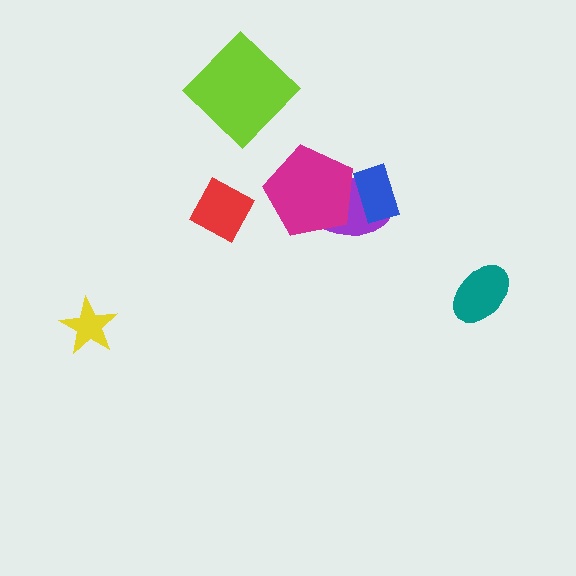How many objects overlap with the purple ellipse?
2 objects overlap with the purple ellipse.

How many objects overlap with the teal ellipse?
0 objects overlap with the teal ellipse.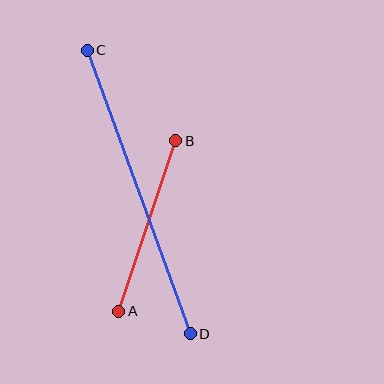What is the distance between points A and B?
The distance is approximately 180 pixels.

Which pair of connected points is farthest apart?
Points C and D are farthest apart.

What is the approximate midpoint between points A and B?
The midpoint is at approximately (147, 226) pixels.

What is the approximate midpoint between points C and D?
The midpoint is at approximately (139, 192) pixels.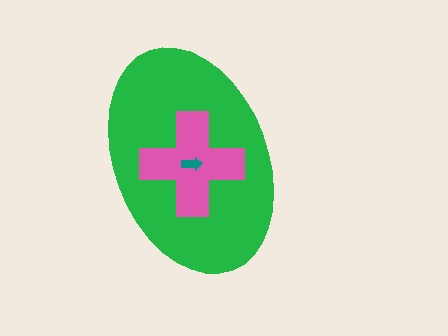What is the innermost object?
The teal arrow.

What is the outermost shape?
The green ellipse.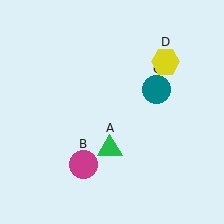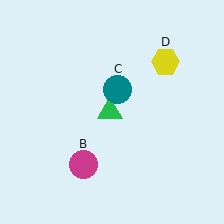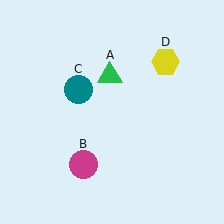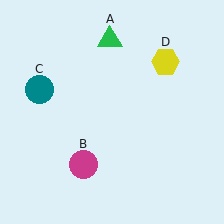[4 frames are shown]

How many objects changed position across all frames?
2 objects changed position: green triangle (object A), teal circle (object C).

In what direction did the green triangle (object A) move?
The green triangle (object A) moved up.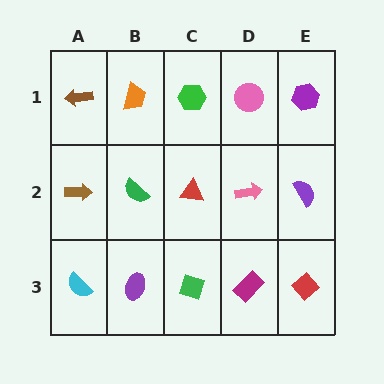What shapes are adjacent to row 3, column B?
A green semicircle (row 2, column B), a cyan semicircle (row 3, column A), a green diamond (row 3, column C).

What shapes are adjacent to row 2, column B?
An orange trapezoid (row 1, column B), a purple ellipse (row 3, column B), a brown arrow (row 2, column A), a red triangle (row 2, column C).